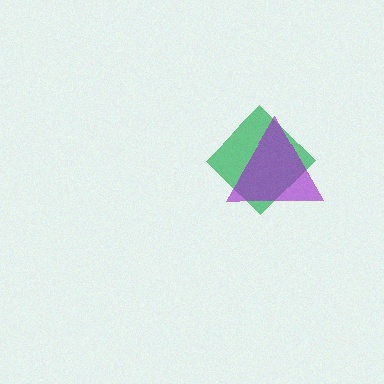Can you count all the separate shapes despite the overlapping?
Yes, there are 2 separate shapes.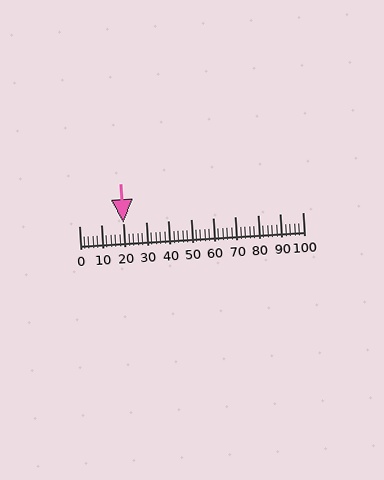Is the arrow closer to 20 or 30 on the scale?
The arrow is closer to 20.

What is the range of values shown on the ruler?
The ruler shows values from 0 to 100.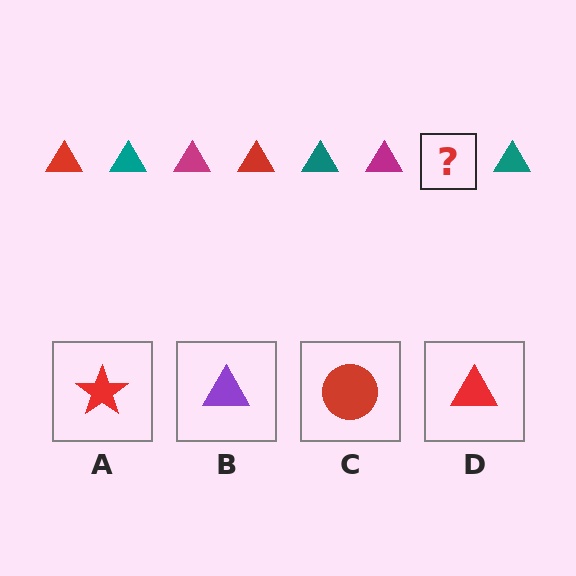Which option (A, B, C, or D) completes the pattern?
D.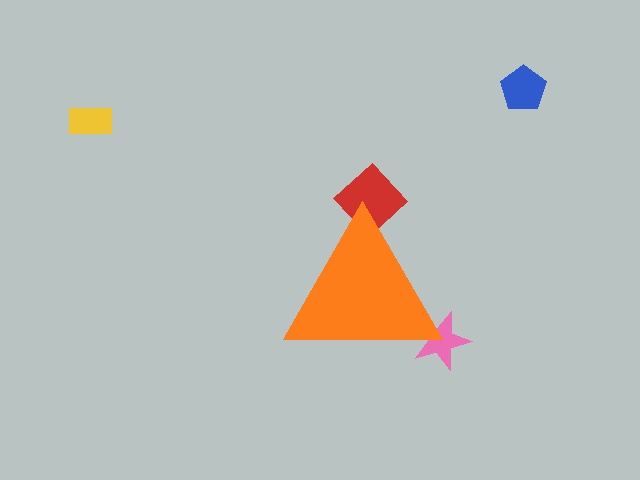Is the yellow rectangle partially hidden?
No, the yellow rectangle is fully visible.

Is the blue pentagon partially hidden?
No, the blue pentagon is fully visible.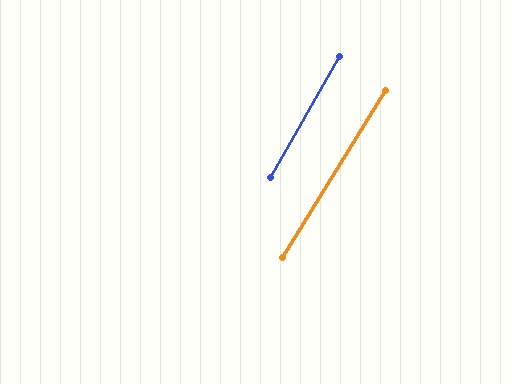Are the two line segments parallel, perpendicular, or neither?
Parallel — their directions differ by only 1.8°.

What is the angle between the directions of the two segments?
Approximately 2 degrees.